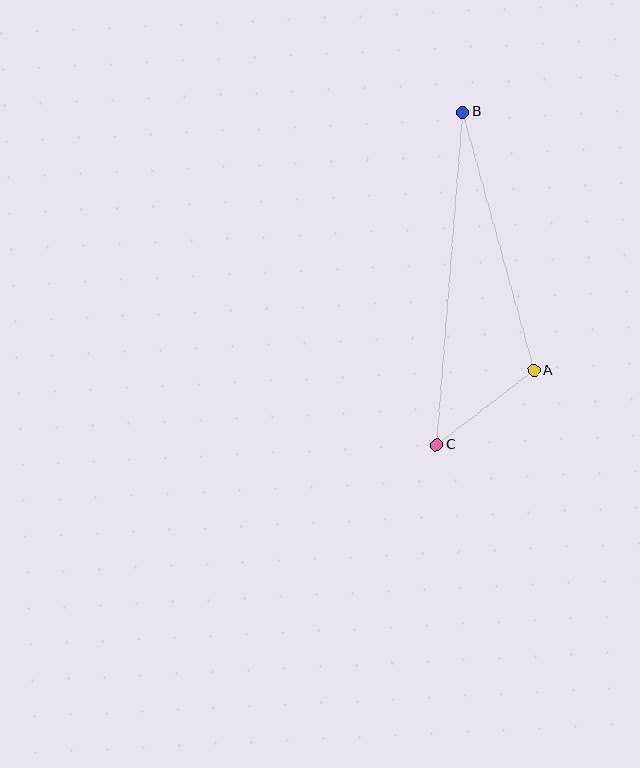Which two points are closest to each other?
Points A and C are closest to each other.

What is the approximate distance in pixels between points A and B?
The distance between A and B is approximately 268 pixels.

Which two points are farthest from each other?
Points B and C are farthest from each other.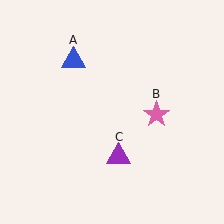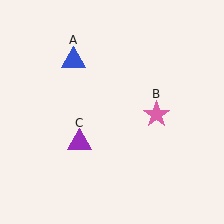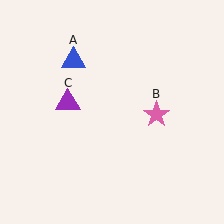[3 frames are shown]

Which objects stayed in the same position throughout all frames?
Blue triangle (object A) and pink star (object B) remained stationary.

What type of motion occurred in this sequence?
The purple triangle (object C) rotated clockwise around the center of the scene.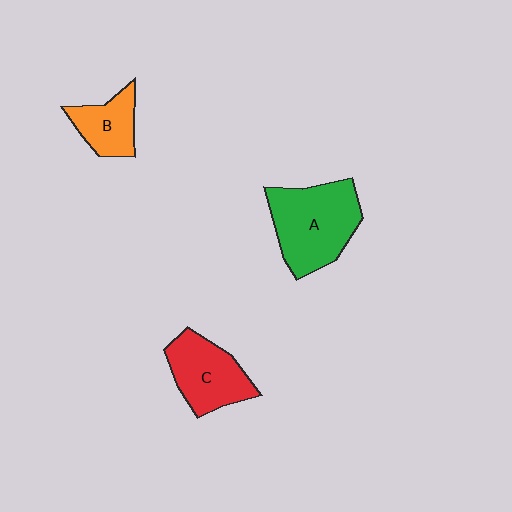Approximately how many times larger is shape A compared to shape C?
Approximately 1.4 times.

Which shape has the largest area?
Shape A (green).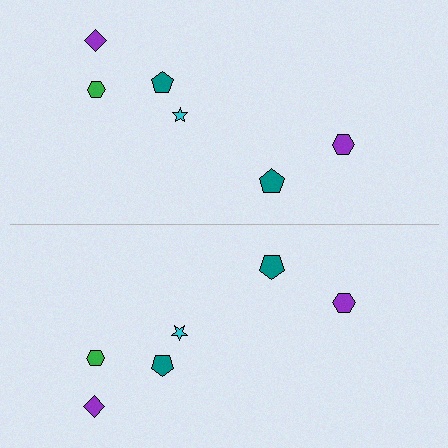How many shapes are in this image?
There are 12 shapes in this image.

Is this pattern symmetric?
Yes, this pattern has bilateral (reflection) symmetry.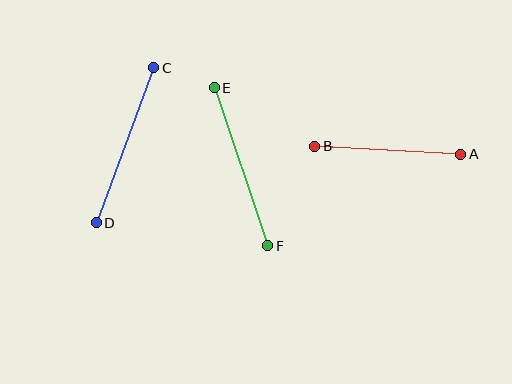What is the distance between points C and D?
The distance is approximately 165 pixels.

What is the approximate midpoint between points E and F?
The midpoint is at approximately (241, 167) pixels.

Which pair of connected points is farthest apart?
Points E and F are farthest apart.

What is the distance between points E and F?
The distance is approximately 167 pixels.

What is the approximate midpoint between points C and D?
The midpoint is at approximately (125, 145) pixels.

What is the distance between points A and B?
The distance is approximately 146 pixels.